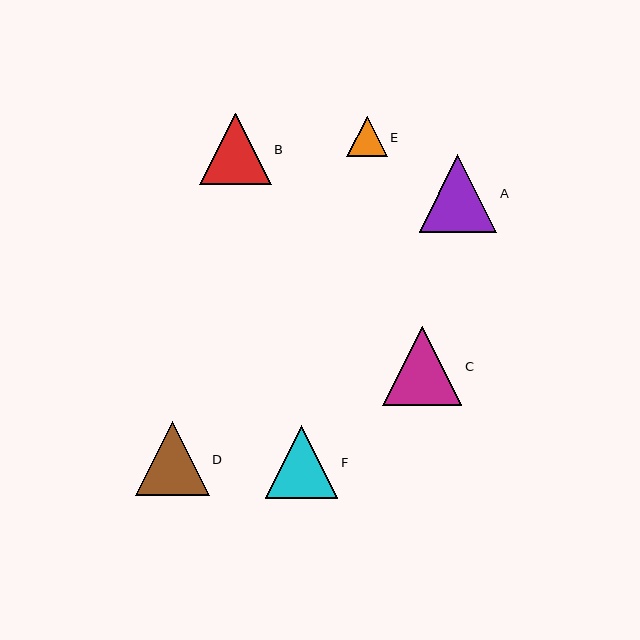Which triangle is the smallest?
Triangle E is the smallest with a size of approximately 40 pixels.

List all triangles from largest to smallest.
From largest to smallest: C, A, D, F, B, E.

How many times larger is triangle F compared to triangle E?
Triangle F is approximately 1.8 times the size of triangle E.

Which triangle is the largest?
Triangle C is the largest with a size of approximately 79 pixels.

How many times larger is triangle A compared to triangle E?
Triangle A is approximately 1.9 times the size of triangle E.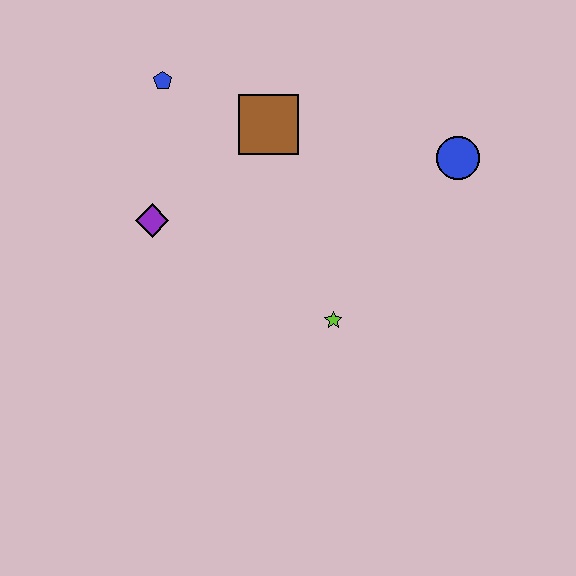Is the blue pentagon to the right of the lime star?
No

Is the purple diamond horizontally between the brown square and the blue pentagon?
No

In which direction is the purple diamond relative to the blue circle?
The purple diamond is to the left of the blue circle.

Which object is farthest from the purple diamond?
The blue circle is farthest from the purple diamond.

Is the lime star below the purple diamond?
Yes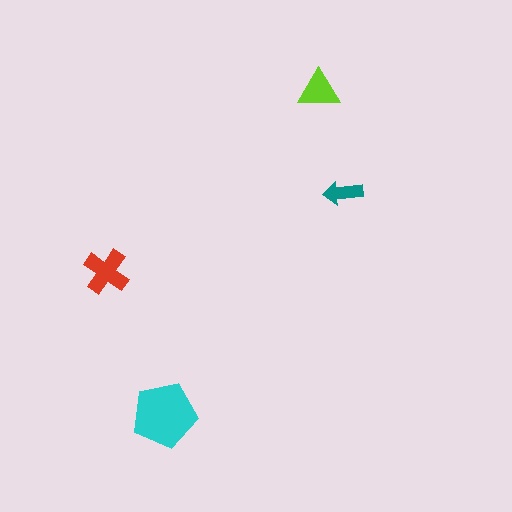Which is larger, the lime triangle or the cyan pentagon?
The cyan pentagon.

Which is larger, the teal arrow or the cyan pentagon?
The cyan pentagon.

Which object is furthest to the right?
The teal arrow is rightmost.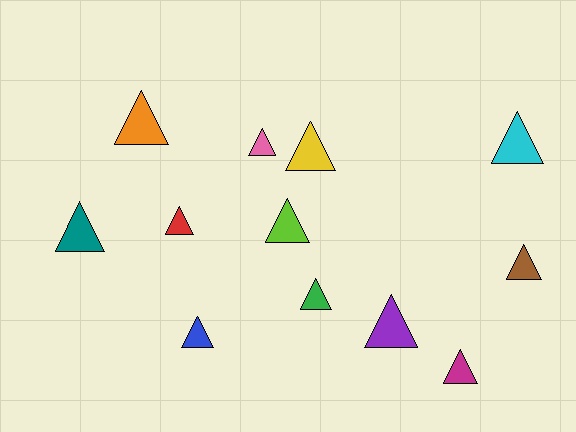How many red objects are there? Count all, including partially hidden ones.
There is 1 red object.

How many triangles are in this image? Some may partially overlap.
There are 12 triangles.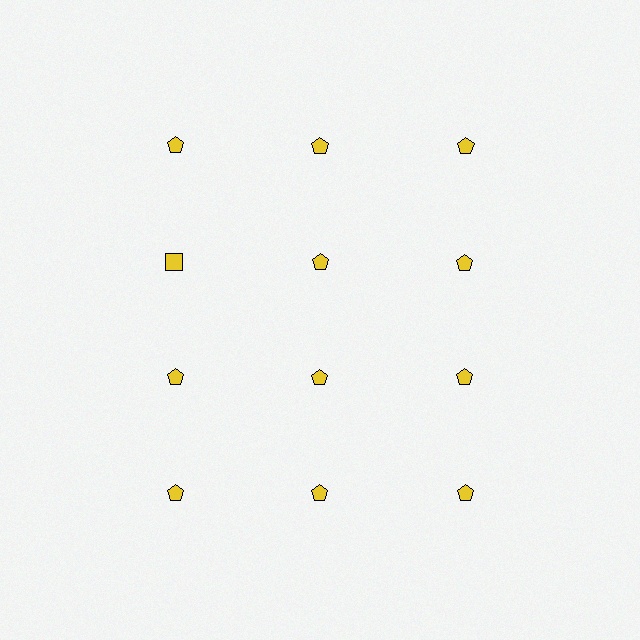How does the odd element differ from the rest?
It has a different shape: square instead of pentagon.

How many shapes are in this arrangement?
There are 12 shapes arranged in a grid pattern.